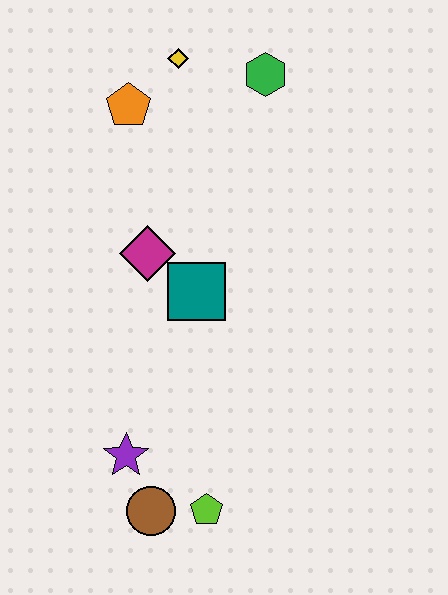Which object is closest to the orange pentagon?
The yellow diamond is closest to the orange pentagon.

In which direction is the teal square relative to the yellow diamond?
The teal square is below the yellow diamond.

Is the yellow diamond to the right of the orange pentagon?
Yes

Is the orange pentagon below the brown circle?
No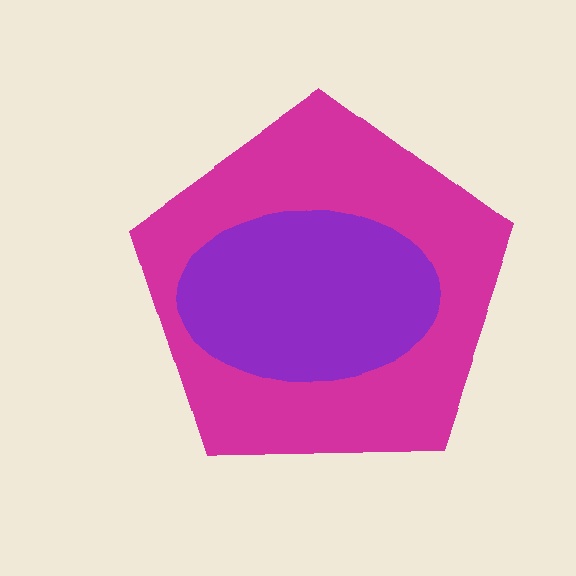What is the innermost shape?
The purple ellipse.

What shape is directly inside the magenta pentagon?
The purple ellipse.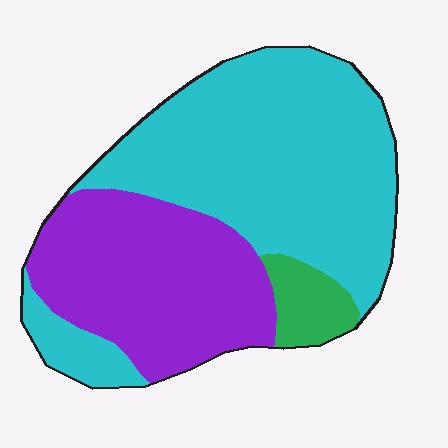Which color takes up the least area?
Green, at roughly 5%.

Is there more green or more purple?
Purple.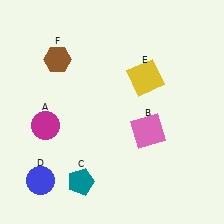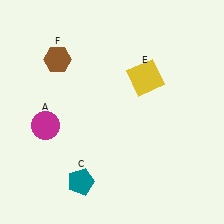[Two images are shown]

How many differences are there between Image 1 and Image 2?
There are 2 differences between the two images.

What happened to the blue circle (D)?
The blue circle (D) was removed in Image 2. It was in the bottom-left area of Image 1.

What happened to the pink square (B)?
The pink square (B) was removed in Image 2. It was in the bottom-right area of Image 1.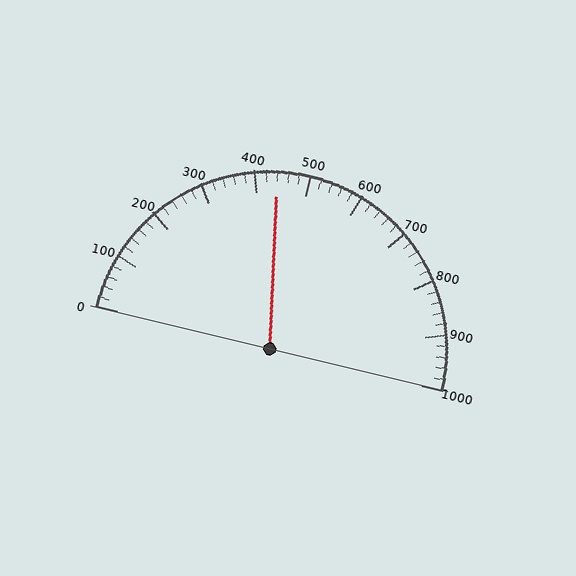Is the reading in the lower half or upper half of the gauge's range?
The reading is in the lower half of the range (0 to 1000).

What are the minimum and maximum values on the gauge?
The gauge ranges from 0 to 1000.